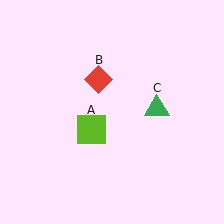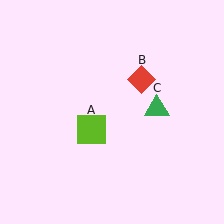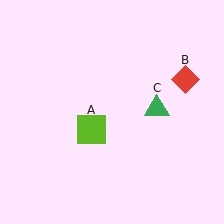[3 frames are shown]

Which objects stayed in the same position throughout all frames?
Lime square (object A) and green triangle (object C) remained stationary.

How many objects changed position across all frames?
1 object changed position: red diamond (object B).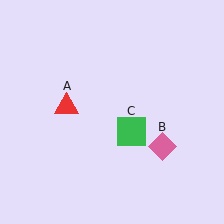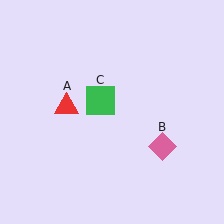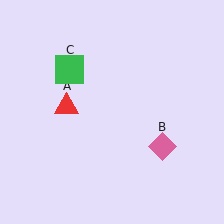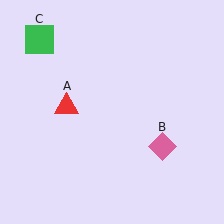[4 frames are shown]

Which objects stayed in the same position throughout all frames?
Red triangle (object A) and pink diamond (object B) remained stationary.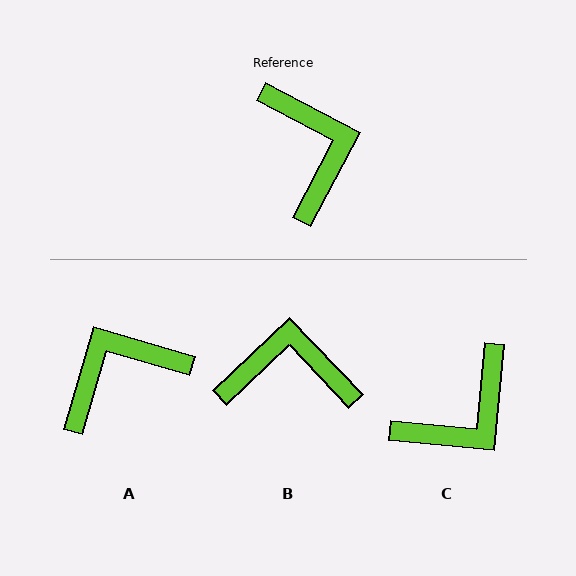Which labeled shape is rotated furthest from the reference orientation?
A, about 101 degrees away.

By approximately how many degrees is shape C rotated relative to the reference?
Approximately 68 degrees clockwise.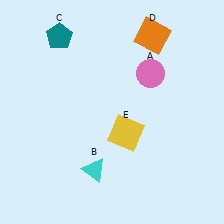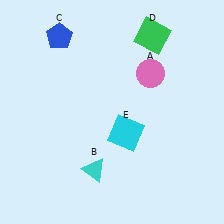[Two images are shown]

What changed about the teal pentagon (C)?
In Image 1, C is teal. In Image 2, it changed to blue.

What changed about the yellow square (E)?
In Image 1, E is yellow. In Image 2, it changed to cyan.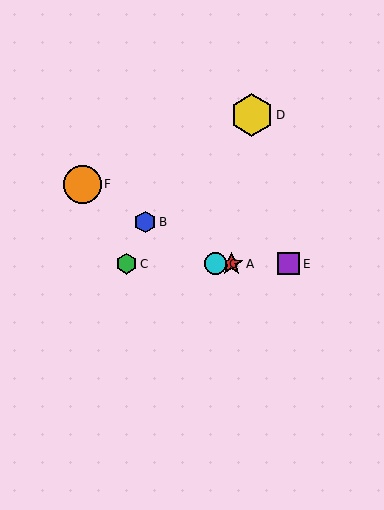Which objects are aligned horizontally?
Objects A, C, E, G are aligned horizontally.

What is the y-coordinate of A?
Object A is at y≈264.